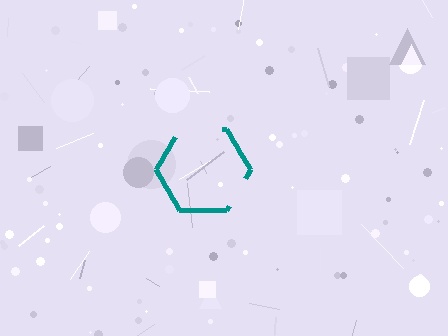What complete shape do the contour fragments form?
The contour fragments form a hexagon.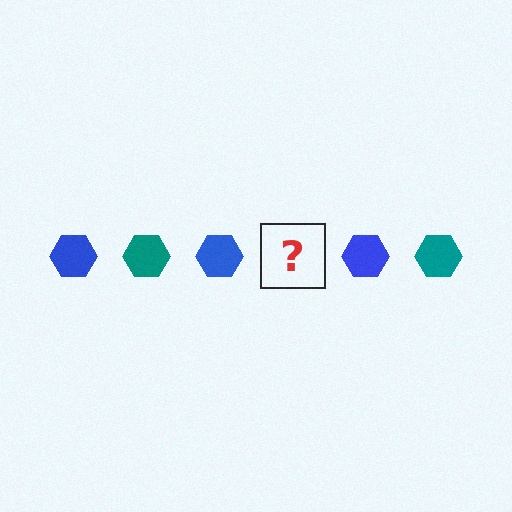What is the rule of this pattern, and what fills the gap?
The rule is that the pattern cycles through blue, teal hexagons. The gap should be filled with a teal hexagon.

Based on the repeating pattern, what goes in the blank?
The blank should be a teal hexagon.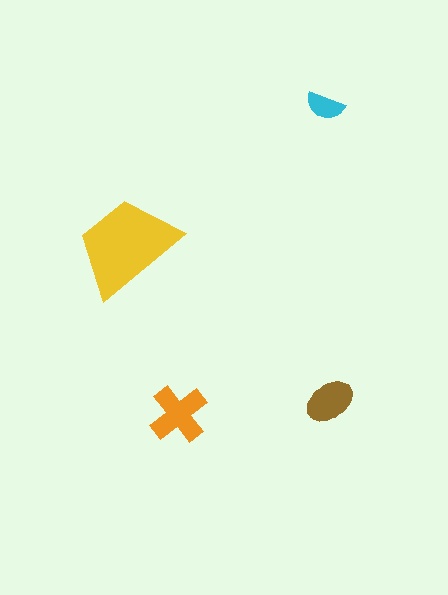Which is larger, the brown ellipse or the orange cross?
The orange cross.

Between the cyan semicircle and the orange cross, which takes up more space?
The orange cross.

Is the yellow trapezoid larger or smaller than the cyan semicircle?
Larger.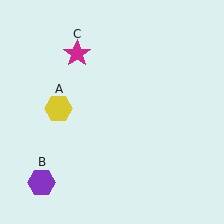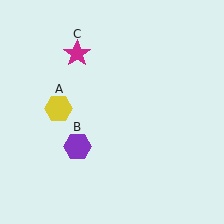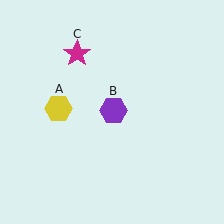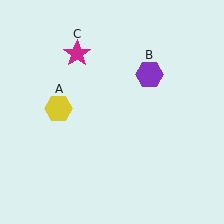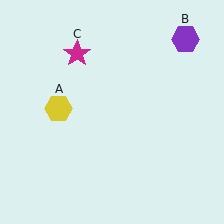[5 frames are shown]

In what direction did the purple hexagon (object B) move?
The purple hexagon (object B) moved up and to the right.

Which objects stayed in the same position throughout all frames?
Yellow hexagon (object A) and magenta star (object C) remained stationary.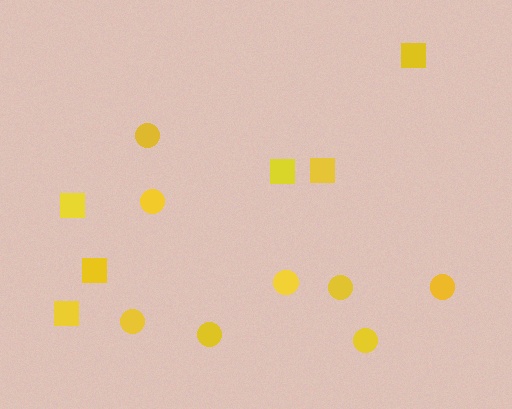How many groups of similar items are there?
There are 2 groups: one group of squares (6) and one group of circles (8).